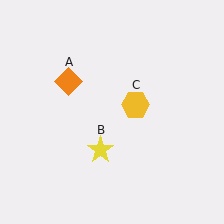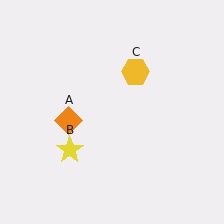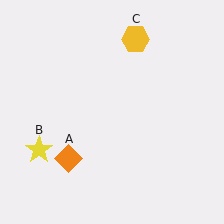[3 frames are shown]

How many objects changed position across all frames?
3 objects changed position: orange diamond (object A), yellow star (object B), yellow hexagon (object C).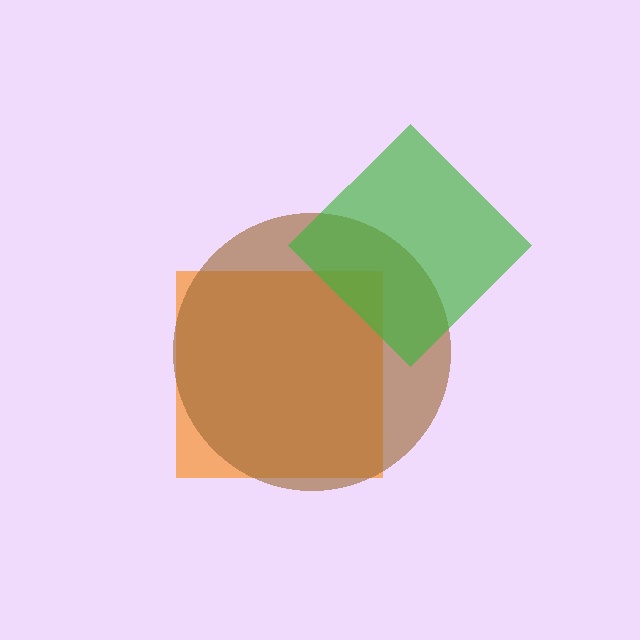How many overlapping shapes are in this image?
There are 3 overlapping shapes in the image.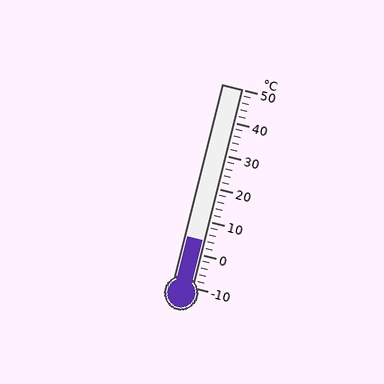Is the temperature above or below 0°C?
The temperature is above 0°C.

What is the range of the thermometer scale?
The thermometer scale ranges from -10°C to 50°C.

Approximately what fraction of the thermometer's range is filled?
The thermometer is filled to approximately 25% of its range.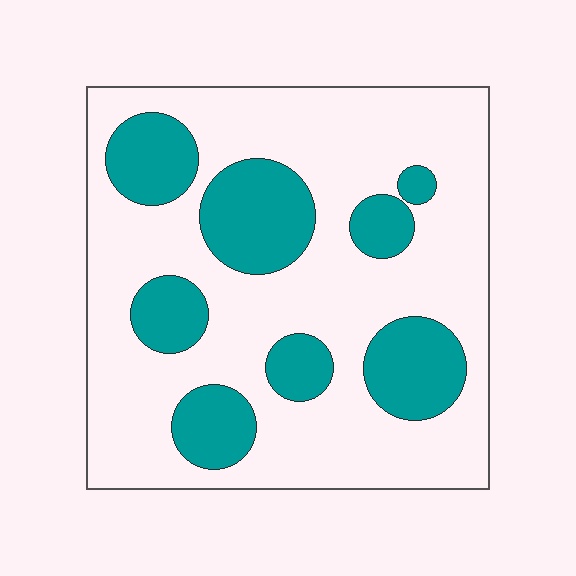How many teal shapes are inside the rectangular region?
8.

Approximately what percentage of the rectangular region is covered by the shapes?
Approximately 30%.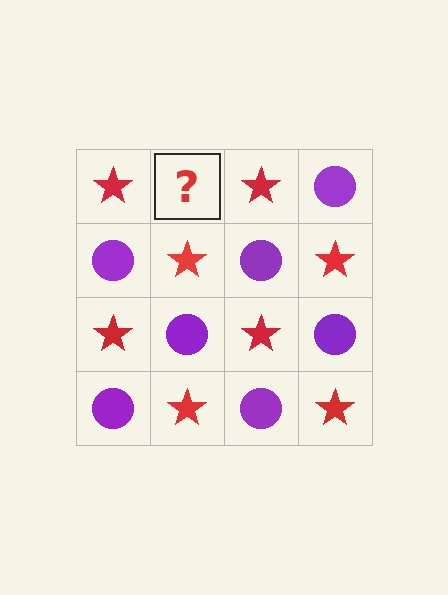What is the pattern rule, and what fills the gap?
The rule is that it alternates red star and purple circle in a checkerboard pattern. The gap should be filled with a purple circle.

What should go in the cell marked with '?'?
The missing cell should contain a purple circle.